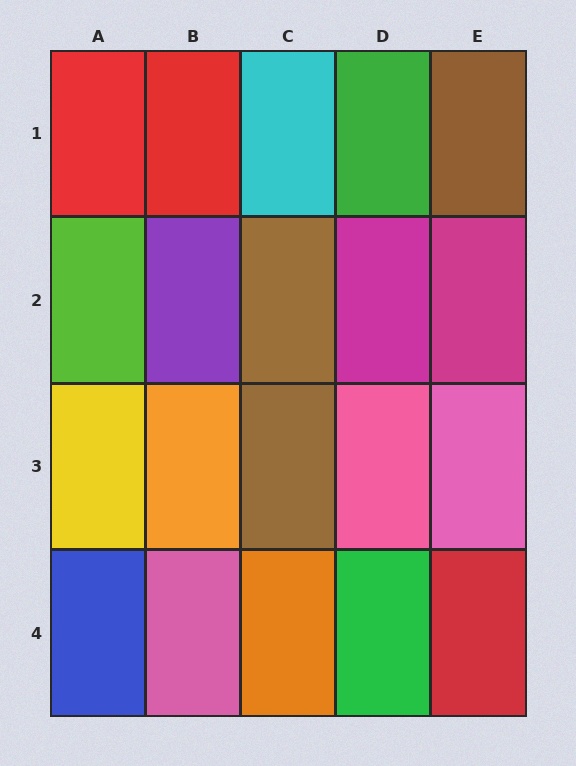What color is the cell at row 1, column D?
Green.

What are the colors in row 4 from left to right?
Blue, pink, orange, green, red.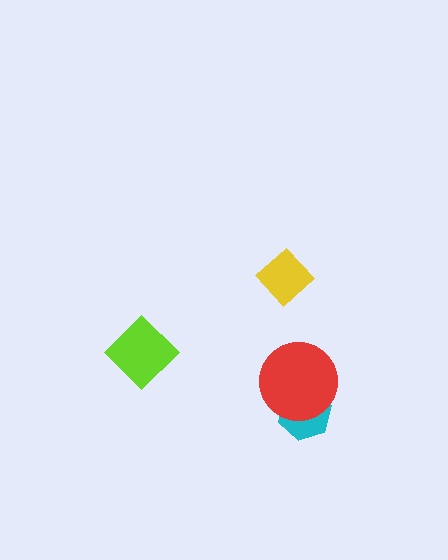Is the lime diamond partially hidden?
No, no other shape covers it.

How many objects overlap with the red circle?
1 object overlaps with the red circle.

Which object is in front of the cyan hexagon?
The red circle is in front of the cyan hexagon.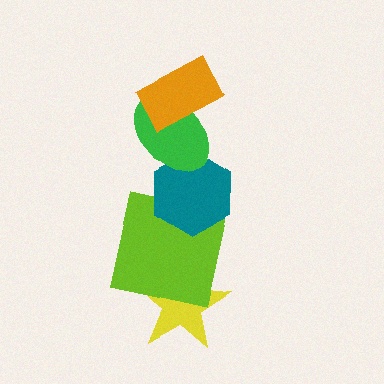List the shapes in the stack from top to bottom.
From top to bottom: the orange rectangle, the green ellipse, the teal hexagon, the lime square, the yellow star.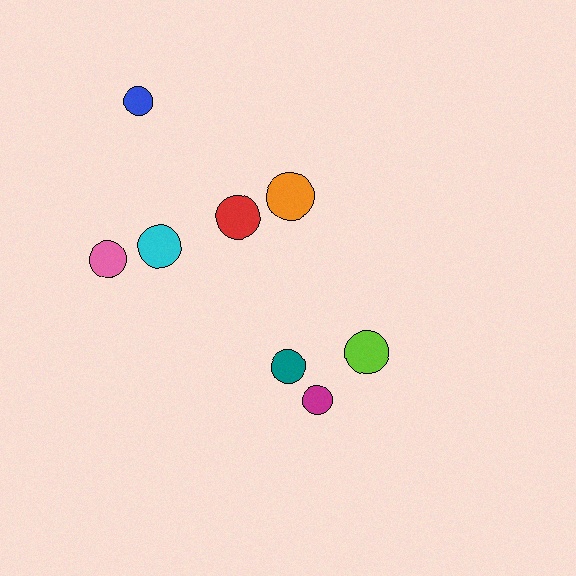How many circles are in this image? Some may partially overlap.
There are 8 circles.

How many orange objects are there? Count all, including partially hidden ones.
There is 1 orange object.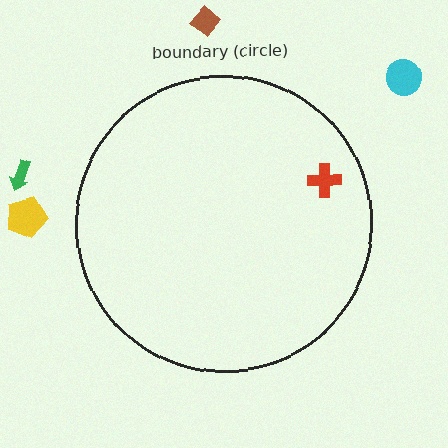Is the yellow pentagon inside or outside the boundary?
Outside.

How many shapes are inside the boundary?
1 inside, 4 outside.